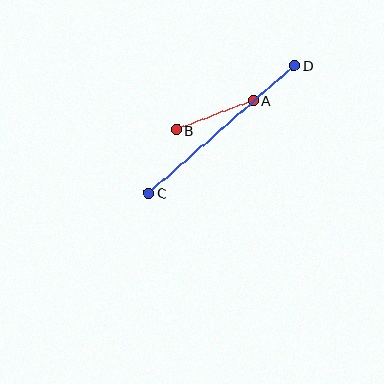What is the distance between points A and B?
The distance is approximately 82 pixels.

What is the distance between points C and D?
The distance is approximately 193 pixels.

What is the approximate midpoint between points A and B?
The midpoint is at approximately (215, 115) pixels.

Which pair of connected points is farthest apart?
Points C and D are farthest apart.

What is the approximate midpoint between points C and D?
The midpoint is at approximately (222, 129) pixels.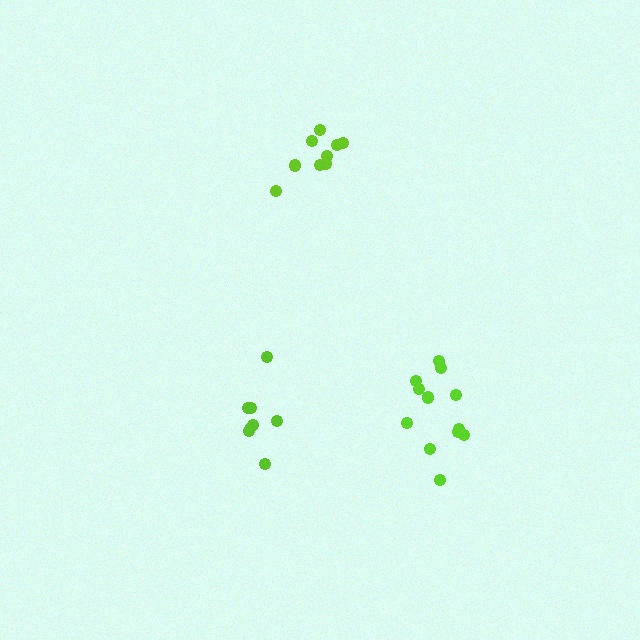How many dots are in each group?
Group 1: 8 dots, Group 2: 12 dots, Group 3: 9 dots (29 total).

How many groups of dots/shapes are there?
There are 3 groups.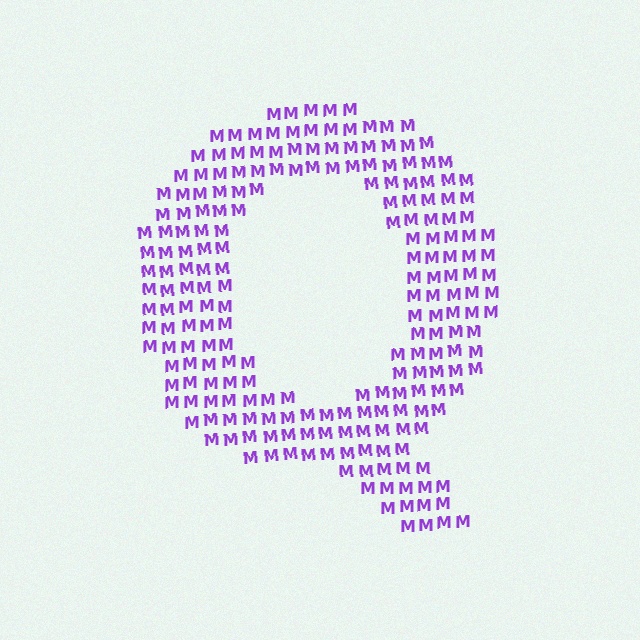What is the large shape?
The large shape is the letter Q.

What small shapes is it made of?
It is made of small letter M's.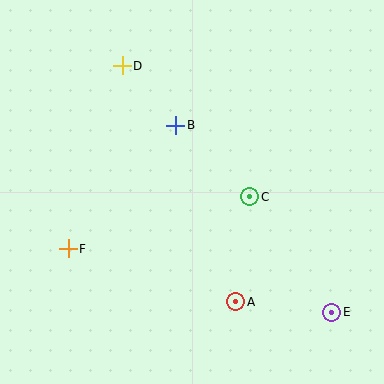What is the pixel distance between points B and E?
The distance between B and E is 244 pixels.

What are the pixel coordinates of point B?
Point B is at (176, 125).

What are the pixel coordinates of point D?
Point D is at (122, 66).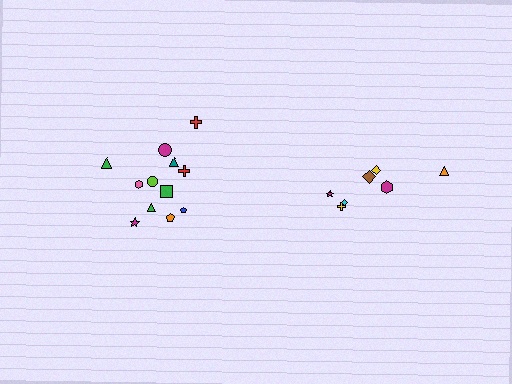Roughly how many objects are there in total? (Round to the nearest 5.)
Roughly 20 objects in total.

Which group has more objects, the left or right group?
The left group.